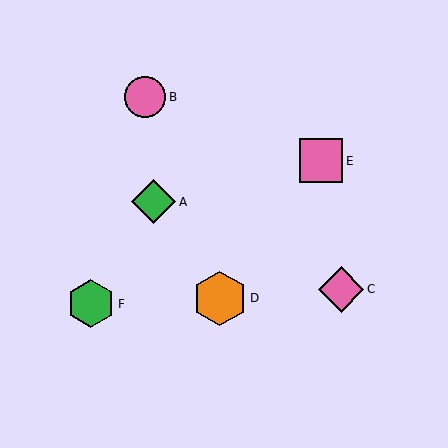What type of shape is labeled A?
Shape A is a green diamond.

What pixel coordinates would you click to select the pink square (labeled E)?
Click at (321, 161) to select the pink square E.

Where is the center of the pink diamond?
The center of the pink diamond is at (341, 289).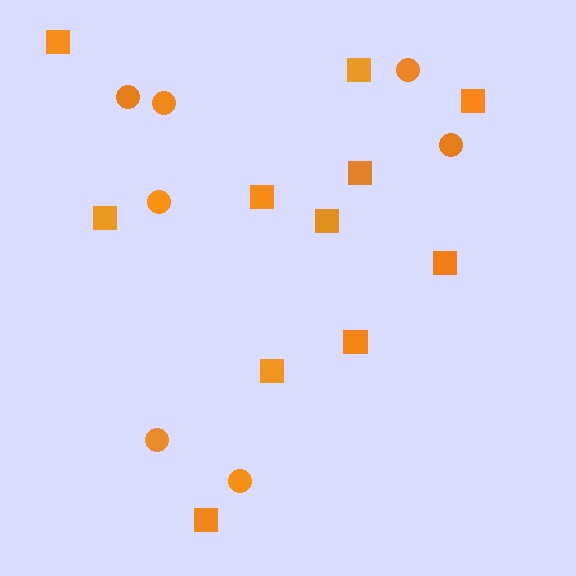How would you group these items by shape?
There are 2 groups: one group of circles (7) and one group of squares (11).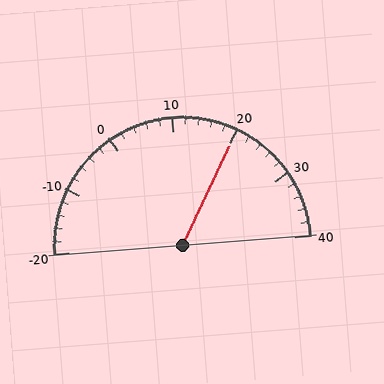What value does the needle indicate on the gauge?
The needle indicates approximately 20.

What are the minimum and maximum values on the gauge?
The gauge ranges from -20 to 40.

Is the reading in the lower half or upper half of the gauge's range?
The reading is in the upper half of the range (-20 to 40).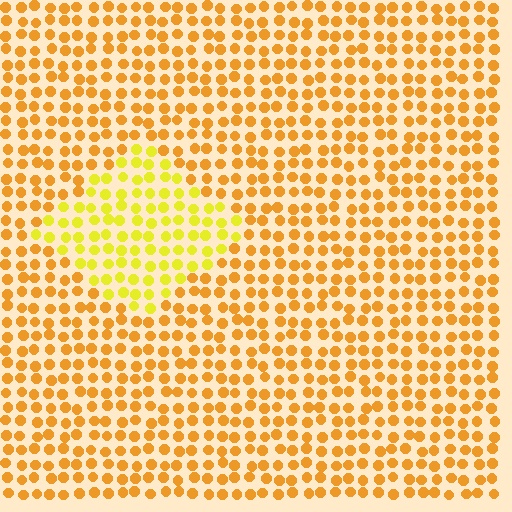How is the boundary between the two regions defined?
The boundary is defined purely by a slight shift in hue (about 28 degrees). Spacing, size, and orientation are identical on both sides.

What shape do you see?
I see a diamond.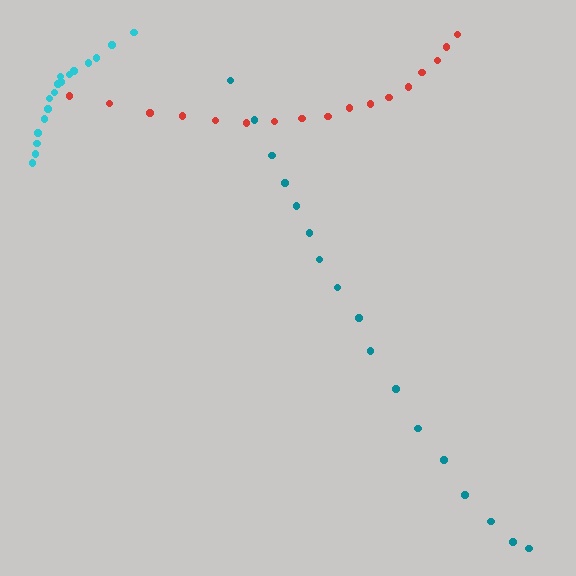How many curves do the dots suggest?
There are 3 distinct paths.